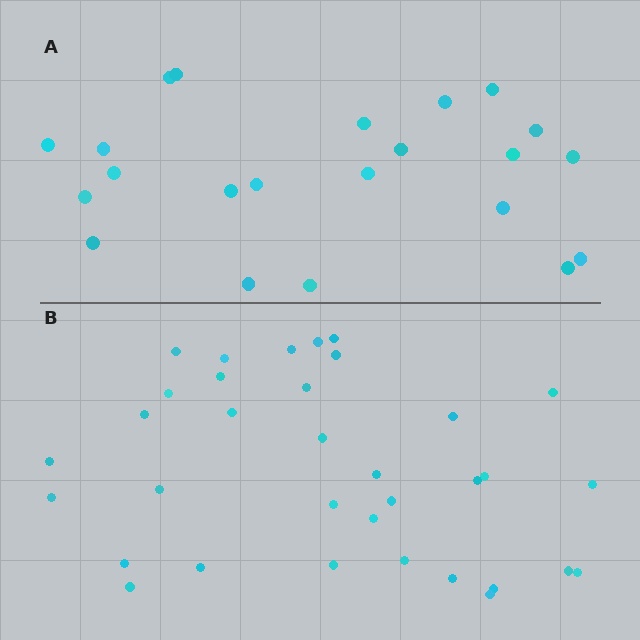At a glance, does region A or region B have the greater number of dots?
Region B (the bottom region) has more dots.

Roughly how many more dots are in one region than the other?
Region B has roughly 12 or so more dots than region A.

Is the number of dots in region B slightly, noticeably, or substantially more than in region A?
Region B has substantially more. The ratio is roughly 1.5 to 1.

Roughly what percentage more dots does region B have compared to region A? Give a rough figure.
About 55% more.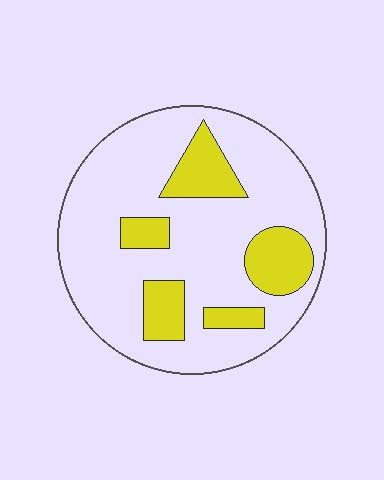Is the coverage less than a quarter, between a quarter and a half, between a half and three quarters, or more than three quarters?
Less than a quarter.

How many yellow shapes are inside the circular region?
5.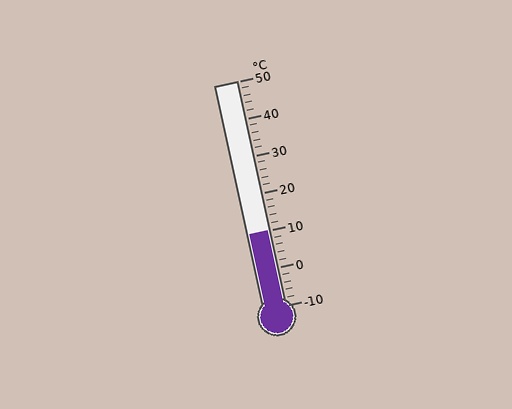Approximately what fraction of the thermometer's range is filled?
The thermometer is filled to approximately 35% of its range.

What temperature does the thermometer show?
The thermometer shows approximately 10°C.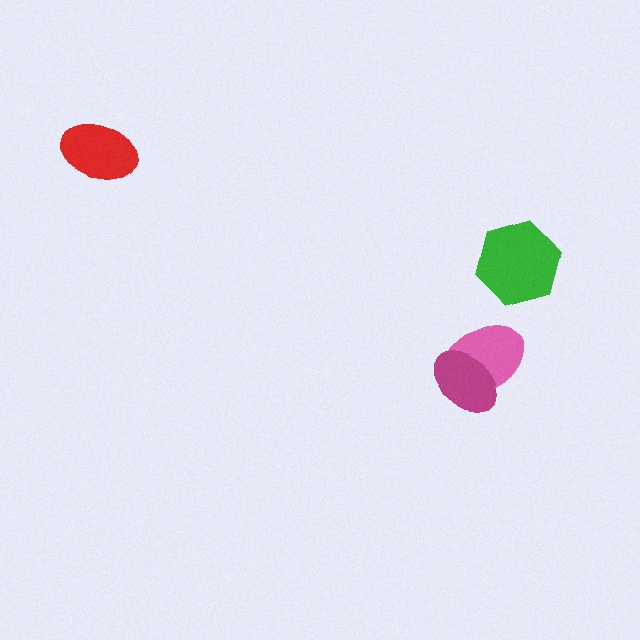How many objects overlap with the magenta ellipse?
1 object overlaps with the magenta ellipse.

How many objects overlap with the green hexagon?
0 objects overlap with the green hexagon.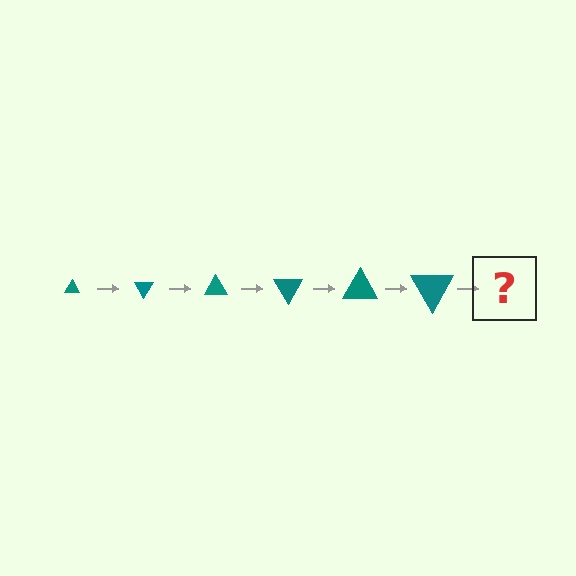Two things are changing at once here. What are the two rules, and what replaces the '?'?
The two rules are that the triangle grows larger each step and it rotates 60 degrees each step. The '?' should be a triangle, larger than the previous one and rotated 360 degrees from the start.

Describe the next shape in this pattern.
It should be a triangle, larger than the previous one and rotated 360 degrees from the start.